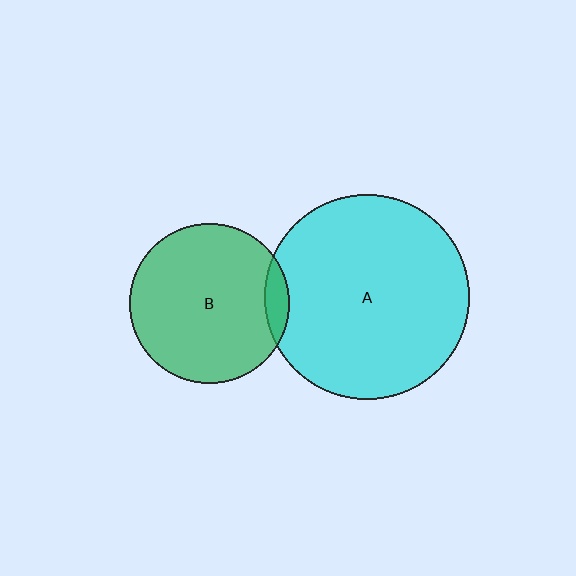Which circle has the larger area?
Circle A (cyan).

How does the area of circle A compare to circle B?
Approximately 1.6 times.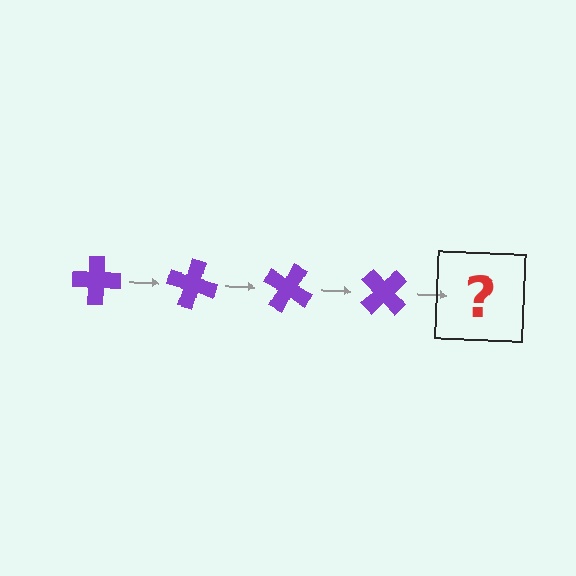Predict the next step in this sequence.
The next step is a purple cross rotated 60 degrees.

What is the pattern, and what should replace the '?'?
The pattern is that the cross rotates 15 degrees each step. The '?' should be a purple cross rotated 60 degrees.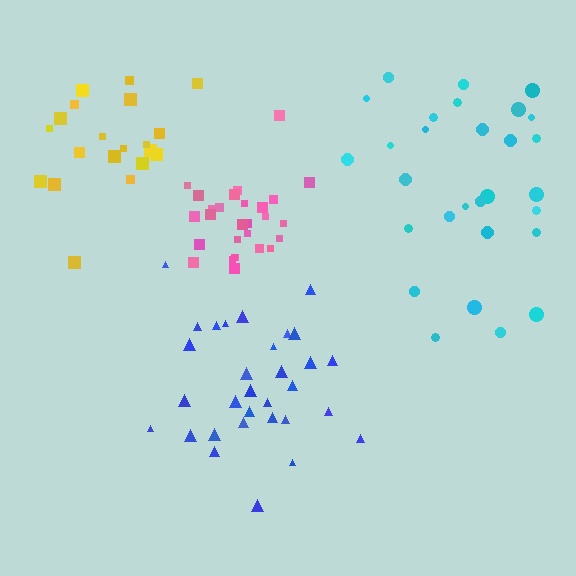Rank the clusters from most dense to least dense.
pink, blue, yellow, cyan.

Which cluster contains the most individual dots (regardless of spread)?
Blue (31).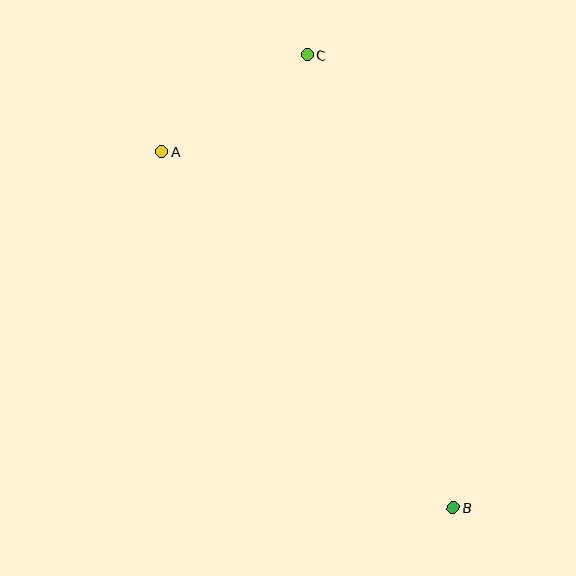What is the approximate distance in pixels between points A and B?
The distance between A and B is approximately 459 pixels.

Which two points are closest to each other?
Points A and C are closest to each other.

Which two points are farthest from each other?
Points B and C are farthest from each other.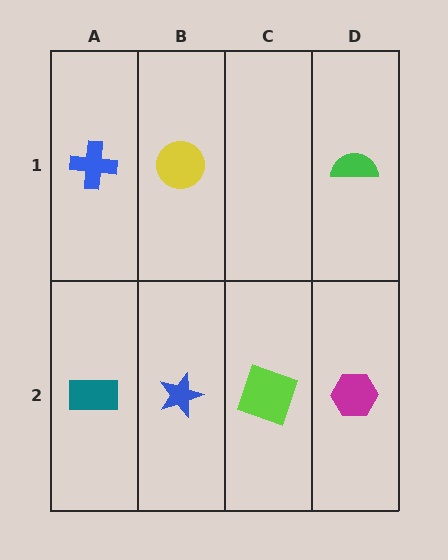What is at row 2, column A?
A teal rectangle.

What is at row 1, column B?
A yellow circle.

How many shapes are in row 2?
4 shapes.